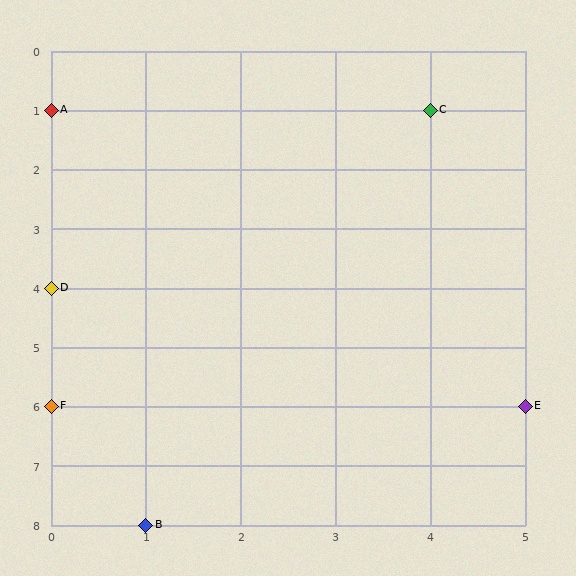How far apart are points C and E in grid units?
Points C and E are 1 column and 5 rows apart (about 5.1 grid units diagonally).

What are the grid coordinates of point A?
Point A is at grid coordinates (0, 1).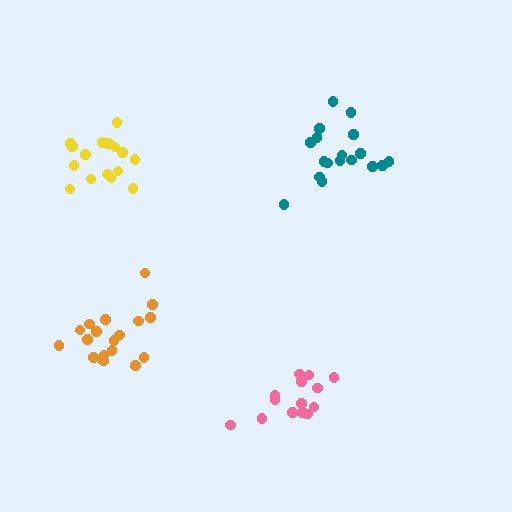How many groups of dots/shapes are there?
There are 4 groups.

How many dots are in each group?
Group 1: 18 dots, Group 2: 14 dots, Group 3: 18 dots, Group 4: 16 dots (66 total).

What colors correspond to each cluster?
The clusters are colored: teal, pink, orange, yellow.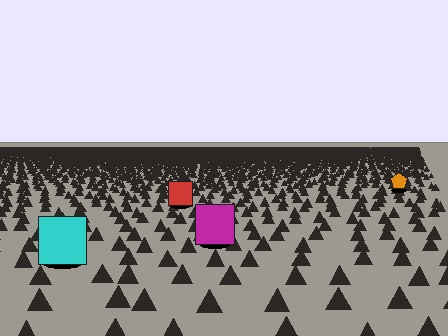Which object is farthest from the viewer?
The orange pentagon is farthest from the viewer. It appears smaller and the ground texture around it is denser.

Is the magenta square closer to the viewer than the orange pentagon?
Yes. The magenta square is closer — you can tell from the texture gradient: the ground texture is coarser near it.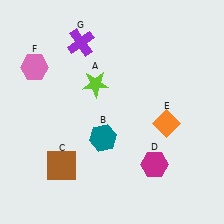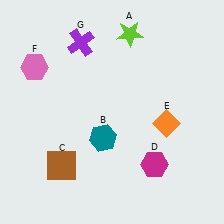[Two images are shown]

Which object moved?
The lime star (A) moved up.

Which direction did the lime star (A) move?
The lime star (A) moved up.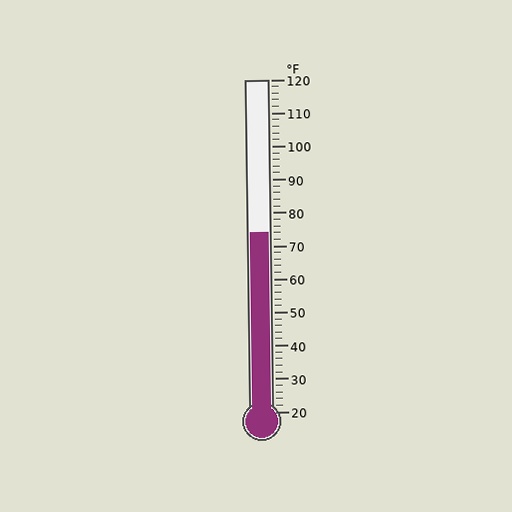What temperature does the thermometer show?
The thermometer shows approximately 74°F.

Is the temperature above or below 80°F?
The temperature is below 80°F.